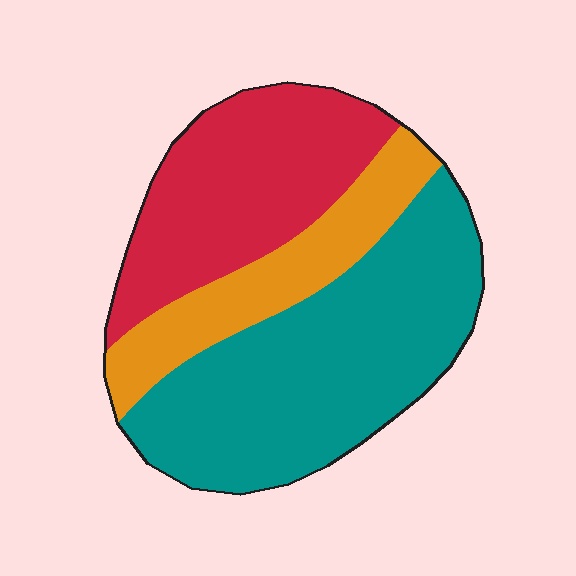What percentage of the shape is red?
Red takes up about one third (1/3) of the shape.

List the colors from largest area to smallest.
From largest to smallest: teal, red, orange.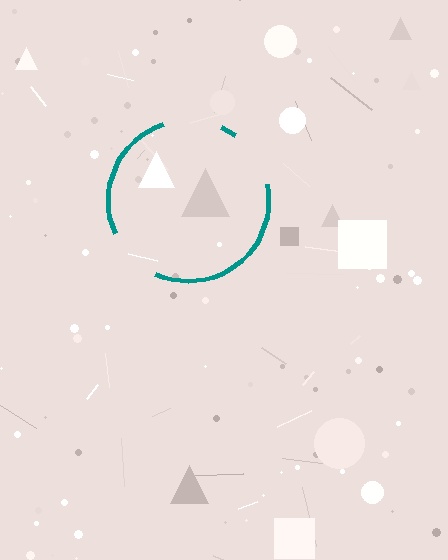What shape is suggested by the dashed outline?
The dashed outline suggests a circle.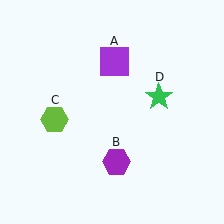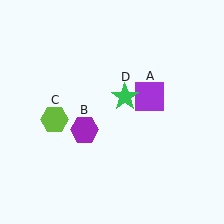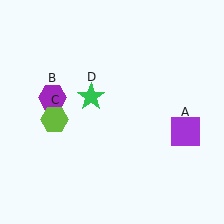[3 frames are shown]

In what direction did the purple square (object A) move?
The purple square (object A) moved down and to the right.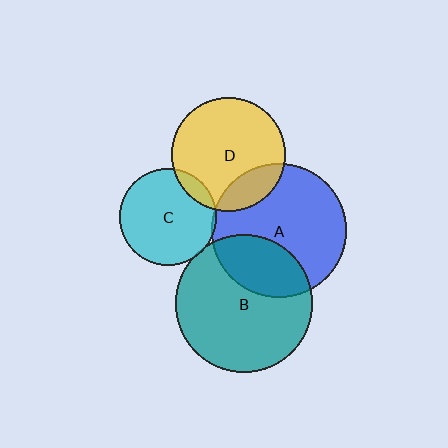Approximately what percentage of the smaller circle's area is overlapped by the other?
Approximately 5%.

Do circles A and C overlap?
Yes.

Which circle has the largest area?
Circle B (teal).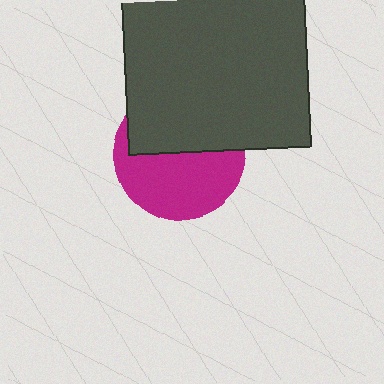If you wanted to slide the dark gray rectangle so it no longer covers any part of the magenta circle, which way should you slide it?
Slide it up — that is the most direct way to separate the two shapes.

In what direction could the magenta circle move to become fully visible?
The magenta circle could move down. That would shift it out from behind the dark gray rectangle entirely.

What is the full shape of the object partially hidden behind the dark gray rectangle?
The partially hidden object is a magenta circle.